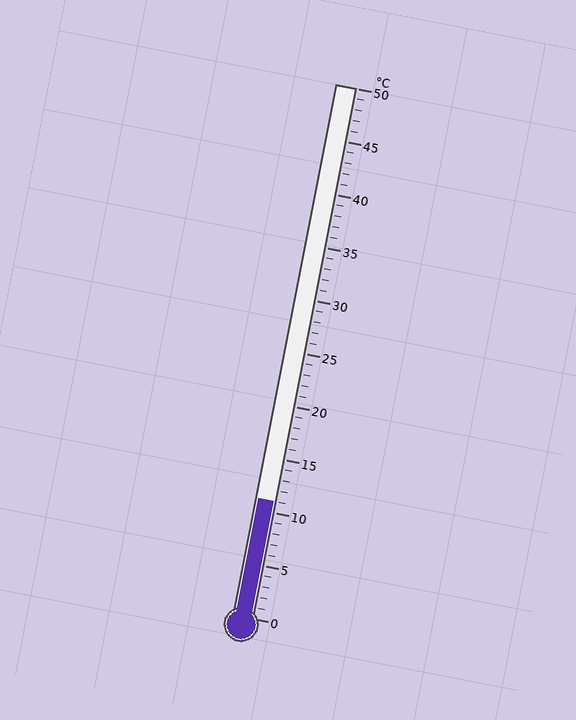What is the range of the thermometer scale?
The thermometer scale ranges from 0°C to 50°C.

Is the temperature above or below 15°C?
The temperature is below 15°C.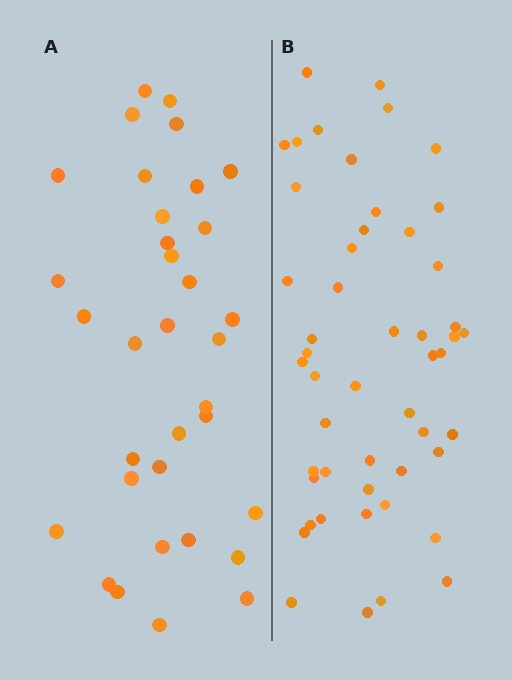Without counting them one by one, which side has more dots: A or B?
Region B (the right region) has more dots.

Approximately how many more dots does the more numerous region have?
Region B has approximately 15 more dots than region A.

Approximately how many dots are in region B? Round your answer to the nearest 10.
About 50 dots.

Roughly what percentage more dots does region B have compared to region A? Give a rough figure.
About 45% more.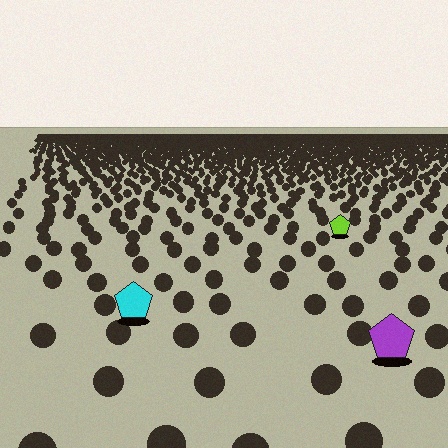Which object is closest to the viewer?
The purple pentagon is closest. The texture marks near it are larger and more spread out.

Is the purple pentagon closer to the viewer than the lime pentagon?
Yes. The purple pentagon is closer — you can tell from the texture gradient: the ground texture is coarser near it.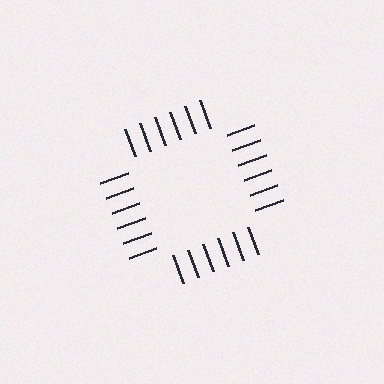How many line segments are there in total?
24 — 6 along each of the 4 edges.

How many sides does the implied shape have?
4 sides — the line-ends trace a square.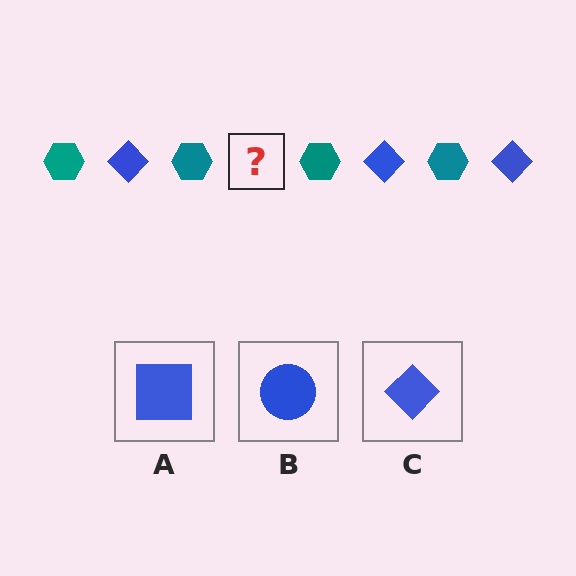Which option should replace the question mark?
Option C.